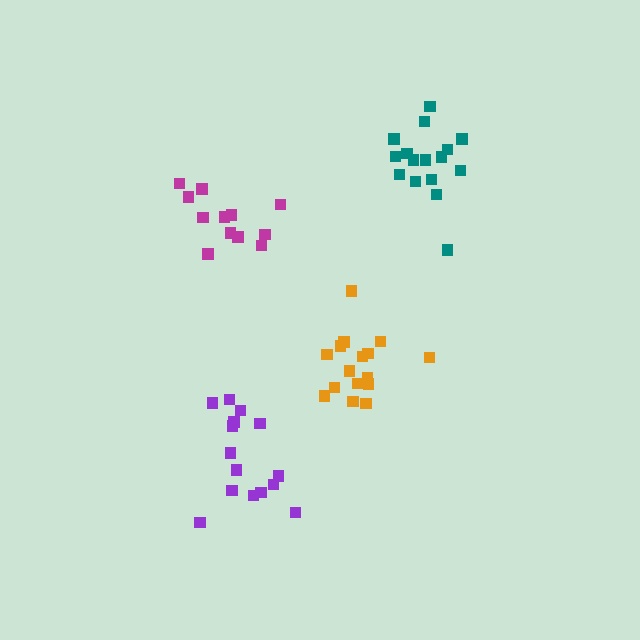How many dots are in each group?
Group 1: 12 dots, Group 2: 16 dots, Group 3: 16 dots, Group 4: 15 dots (59 total).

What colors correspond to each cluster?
The clusters are colored: magenta, orange, teal, purple.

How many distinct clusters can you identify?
There are 4 distinct clusters.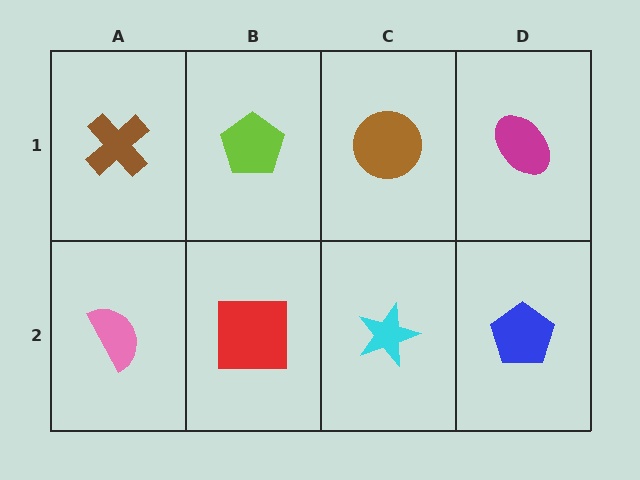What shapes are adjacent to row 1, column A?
A pink semicircle (row 2, column A), a lime pentagon (row 1, column B).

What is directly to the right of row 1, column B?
A brown circle.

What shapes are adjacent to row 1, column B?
A red square (row 2, column B), a brown cross (row 1, column A), a brown circle (row 1, column C).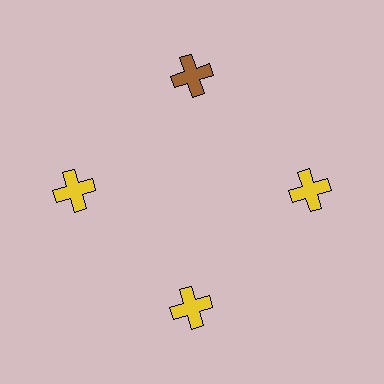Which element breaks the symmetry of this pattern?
The brown cross at roughly the 12 o'clock position breaks the symmetry. All other shapes are yellow crosses.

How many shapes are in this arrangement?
There are 4 shapes arranged in a ring pattern.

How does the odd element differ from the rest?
It has a different color: brown instead of yellow.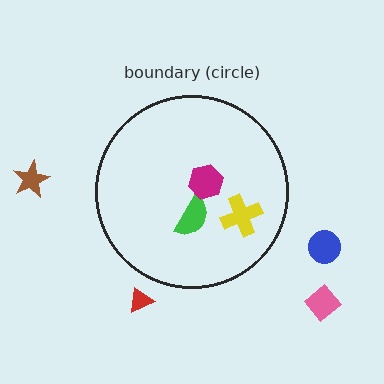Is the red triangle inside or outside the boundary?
Outside.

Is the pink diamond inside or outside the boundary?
Outside.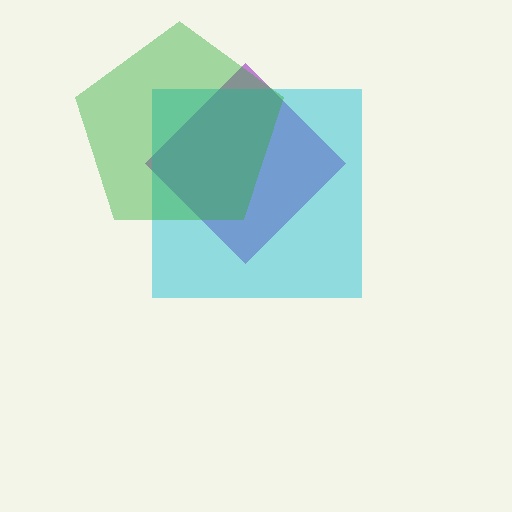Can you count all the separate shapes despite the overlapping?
Yes, there are 3 separate shapes.